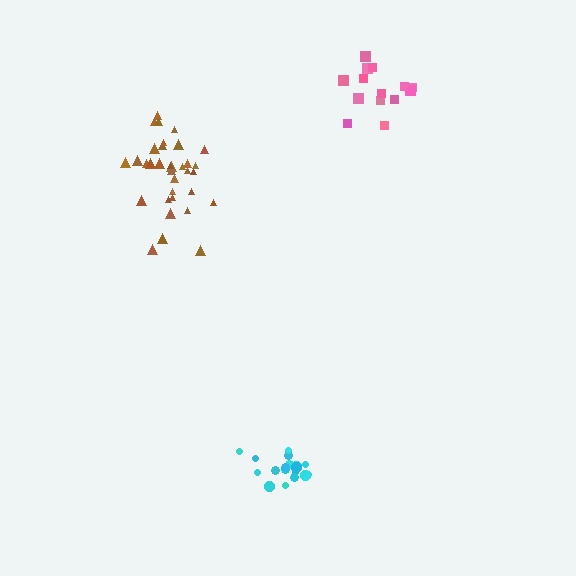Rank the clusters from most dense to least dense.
cyan, brown, pink.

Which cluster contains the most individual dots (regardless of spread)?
Brown (34).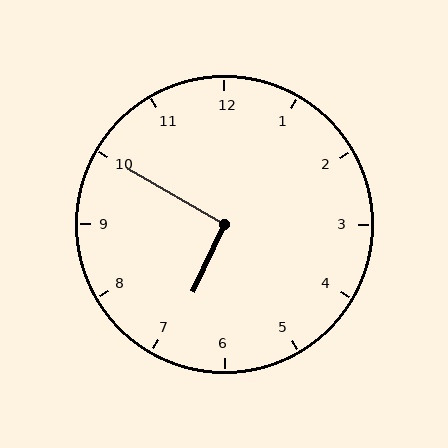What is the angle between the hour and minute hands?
Approximately 95 degrees.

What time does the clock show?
6:50.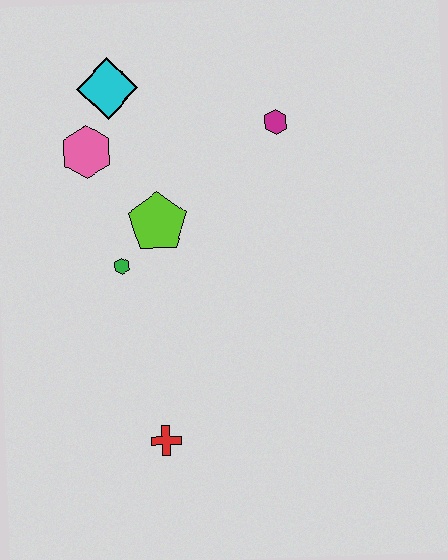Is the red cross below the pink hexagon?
Yes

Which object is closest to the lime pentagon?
The green hexagon is closest to the lime pentagon.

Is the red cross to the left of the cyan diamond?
No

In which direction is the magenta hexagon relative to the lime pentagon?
The magenta hexagon is to the right of the lime pentagon.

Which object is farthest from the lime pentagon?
The red cross is farthest from the lime pentagon.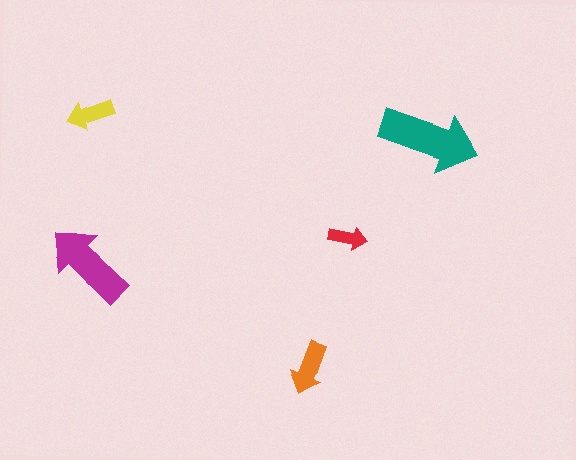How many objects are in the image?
There are 5 objects in the image.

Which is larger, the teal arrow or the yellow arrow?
The teal one.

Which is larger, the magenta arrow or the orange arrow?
The magenta one.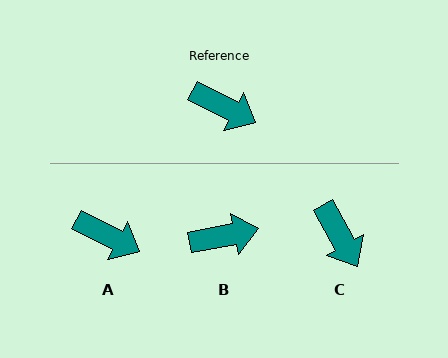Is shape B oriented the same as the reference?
No, it is off by about 39 degrees.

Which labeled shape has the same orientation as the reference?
A.